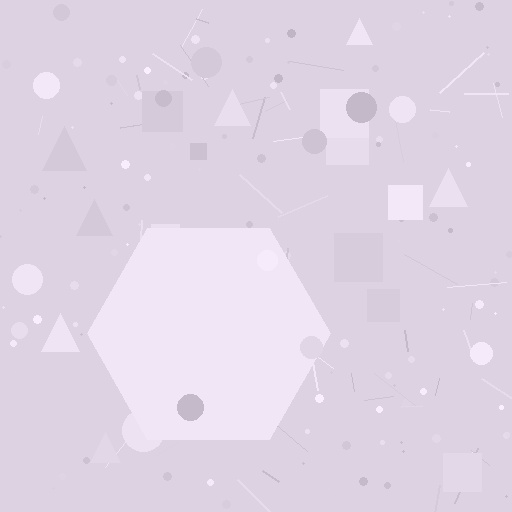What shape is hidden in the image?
A hexagon is hidden in the image.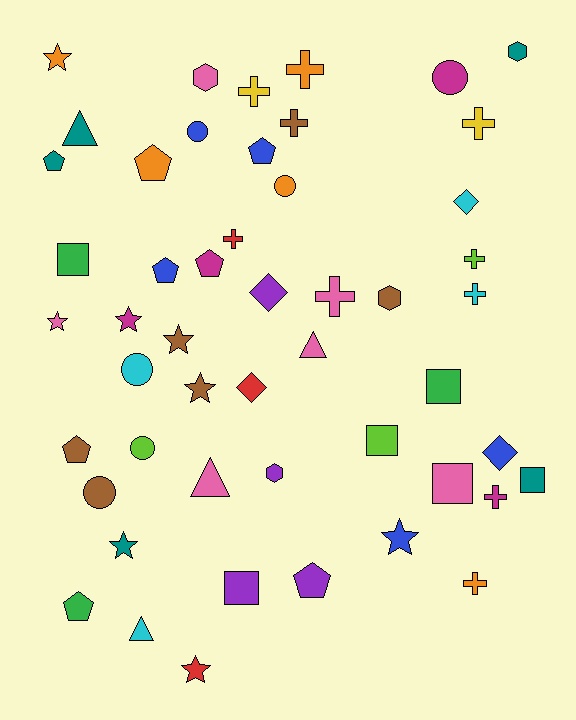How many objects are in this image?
There are 50 objects.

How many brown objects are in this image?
There are 6 brown objects.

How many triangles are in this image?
There are 4 triangles.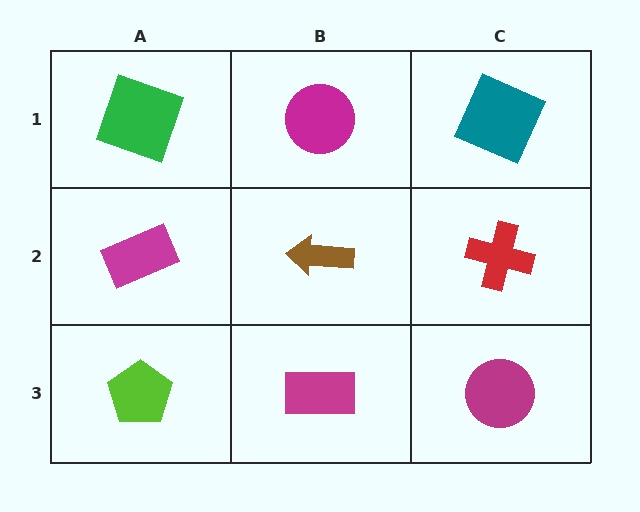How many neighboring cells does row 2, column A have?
3.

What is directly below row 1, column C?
A red cross.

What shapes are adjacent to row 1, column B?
A brown arrow (row 2, column B), a green square (row 1, column A), a teal square (row 1, column C).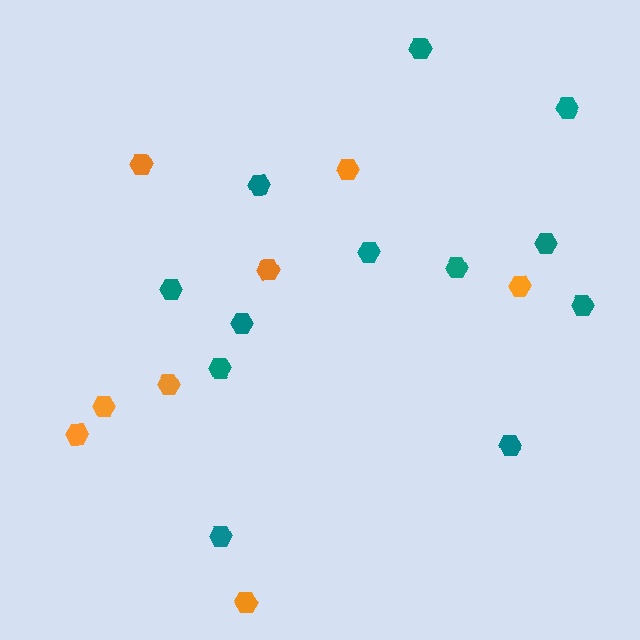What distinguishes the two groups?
There are 2 groups: one group of orange hexagons (8) and one group of teal hexagons (12).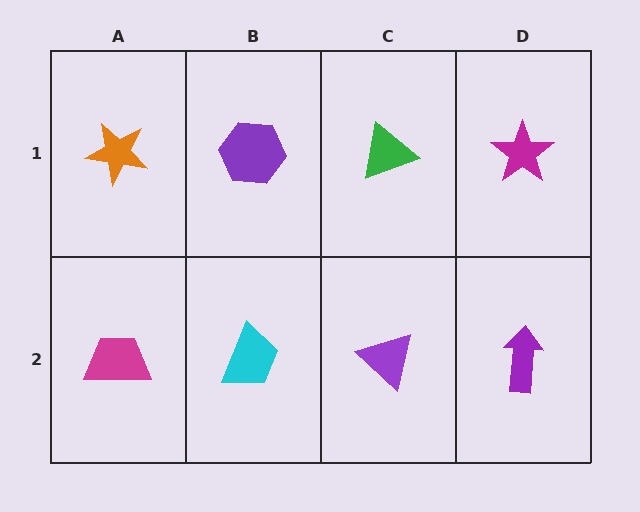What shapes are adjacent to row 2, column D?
A magenta star (row 1, column D), a purple triangle (row 2, column C).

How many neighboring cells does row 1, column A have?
2.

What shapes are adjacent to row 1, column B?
A cyan trapezoid (row 2, column B), an orange star (row 1, column A), a green triangle (row 1, column C).